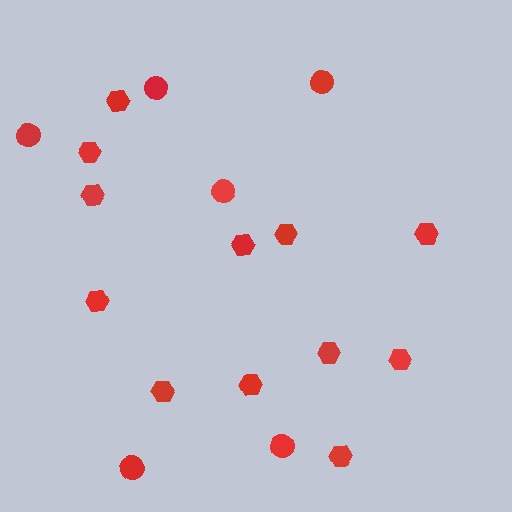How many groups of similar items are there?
There are 2 groups: one group of circles (6) and one group of hexagons (12).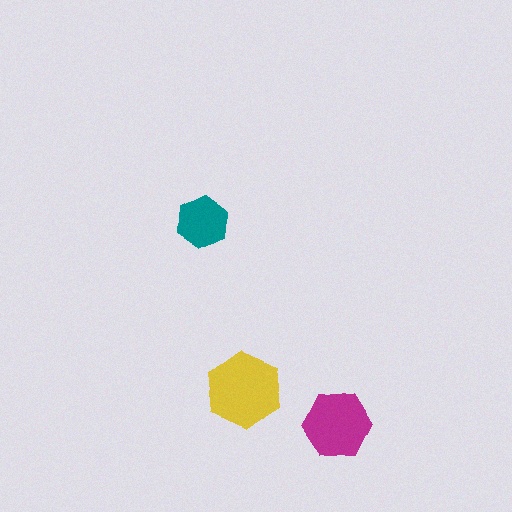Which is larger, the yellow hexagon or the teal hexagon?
The yellow one.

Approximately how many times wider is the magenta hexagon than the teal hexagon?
About 1.5 times wider.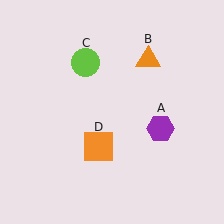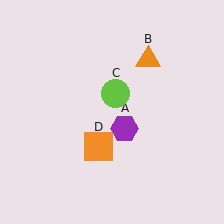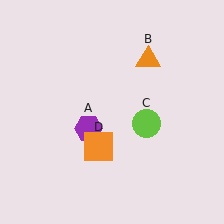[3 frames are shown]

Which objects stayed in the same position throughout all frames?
Orange triangle (object B) and orange square (object D) remained stationary.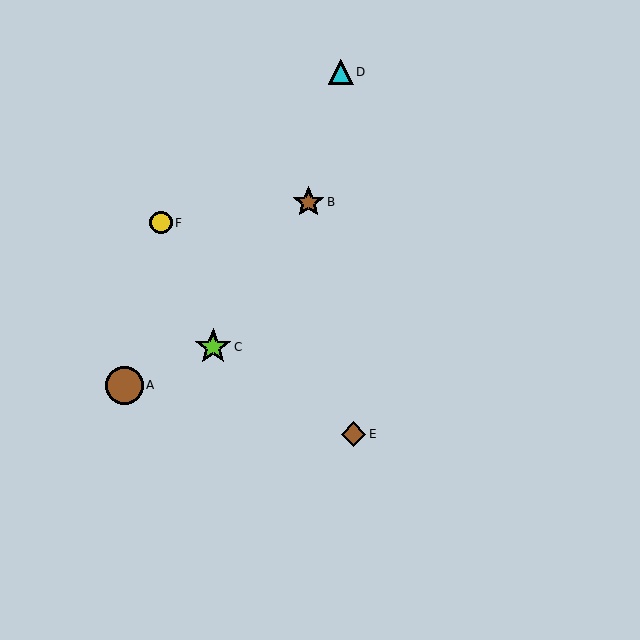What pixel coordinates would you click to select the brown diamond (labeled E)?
Click at (353, 434) to select the brown diamond E.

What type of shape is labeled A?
Shape A is a brown circle.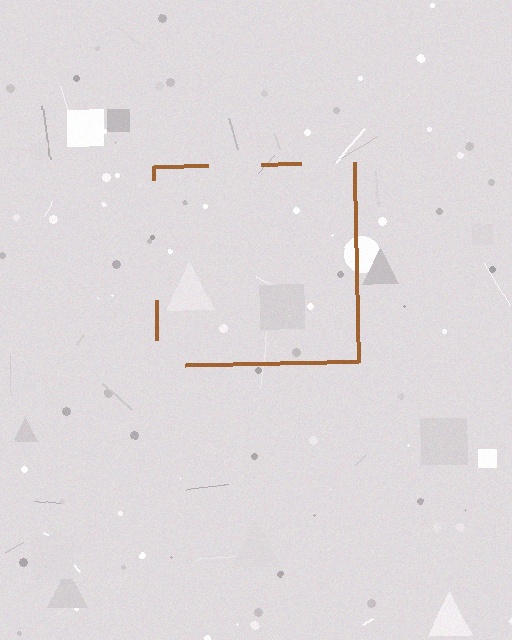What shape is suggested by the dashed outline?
The dashed outline suggests a square.